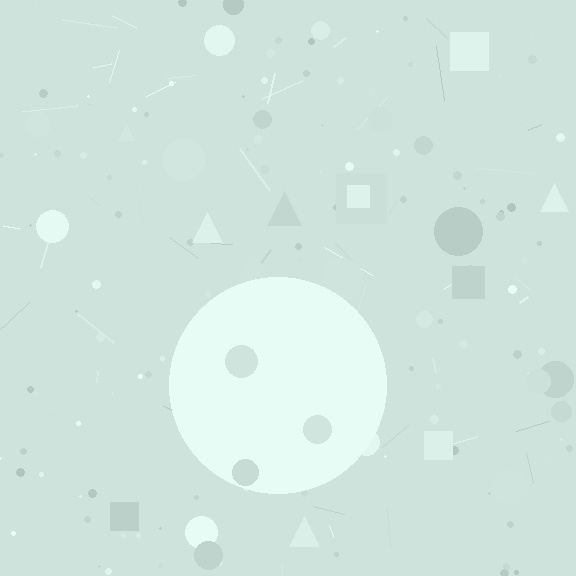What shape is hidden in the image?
A circle is hidden in the image.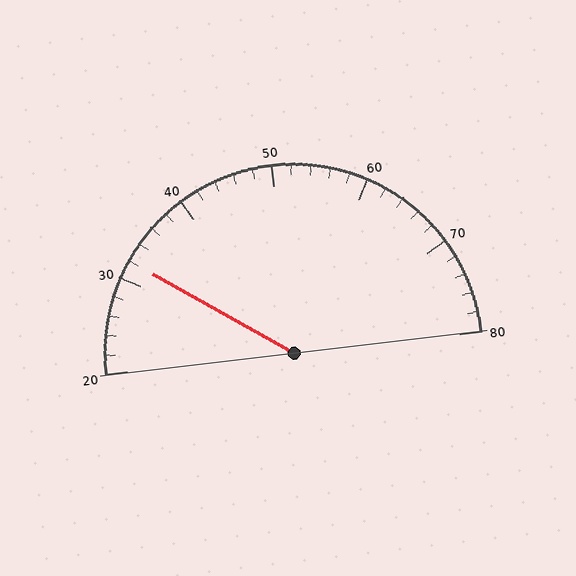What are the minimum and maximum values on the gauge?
The gauge ranges from 20 to 80.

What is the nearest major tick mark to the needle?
The nearest major tick mark is 30.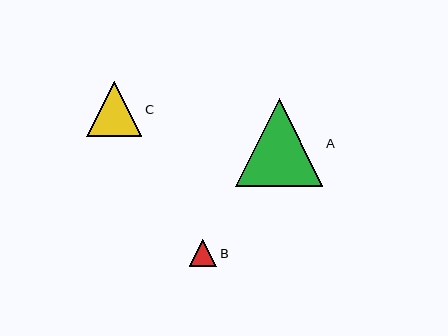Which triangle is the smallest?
Triangle B is the smallest with a size of approximately 27 pixels.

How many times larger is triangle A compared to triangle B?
Triangle A is approximately 3.2 times the size of triangle B.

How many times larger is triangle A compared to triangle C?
Triangle A is approximately 1.6 times the size of triangle C.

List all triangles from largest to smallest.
From largest to smallest: A, C, B.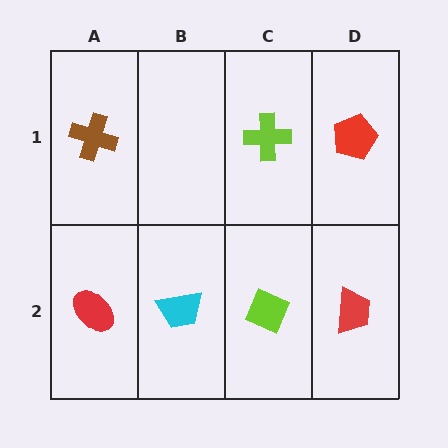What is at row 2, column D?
A red trapezoid.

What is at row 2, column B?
A cyan trapezoid.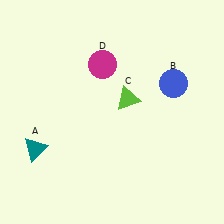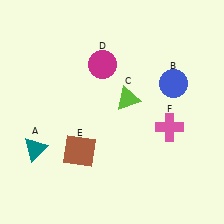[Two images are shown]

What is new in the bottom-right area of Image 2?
A pink cross (F) was added in the bottom-right area of Image 2.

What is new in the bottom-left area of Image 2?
A brown square (E) was added in the bottom-left area of Image 2.